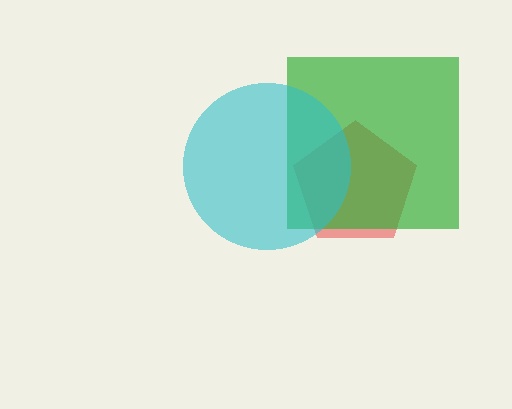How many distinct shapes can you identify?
There are 3 distinct shapes: a red pentagon, a green square, a cyan circle.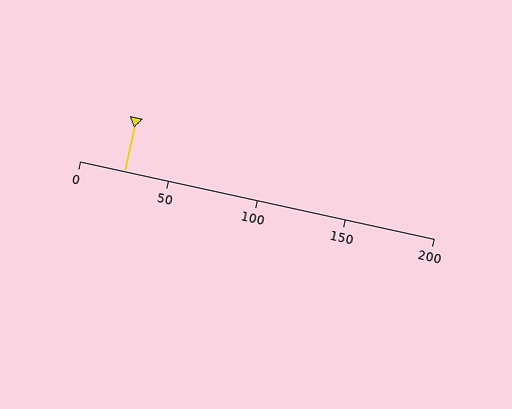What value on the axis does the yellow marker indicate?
The marker indicates approximately 25.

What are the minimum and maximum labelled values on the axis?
The axis runs from 0 to 200.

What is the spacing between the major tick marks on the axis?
The major ticks are spaced 50 apart.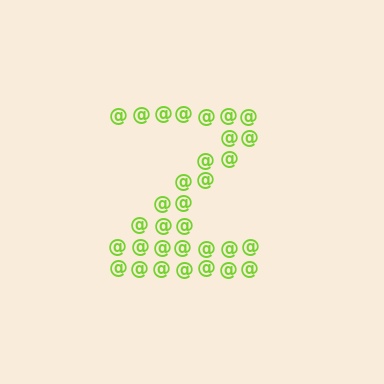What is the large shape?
The large shape is the letter Z.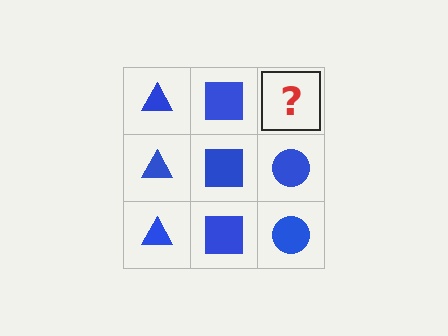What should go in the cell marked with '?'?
The missing cell should contain a blue circle.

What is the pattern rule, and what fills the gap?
The rule is that each column has a consistent shape. The gap should be filled with a blue circle.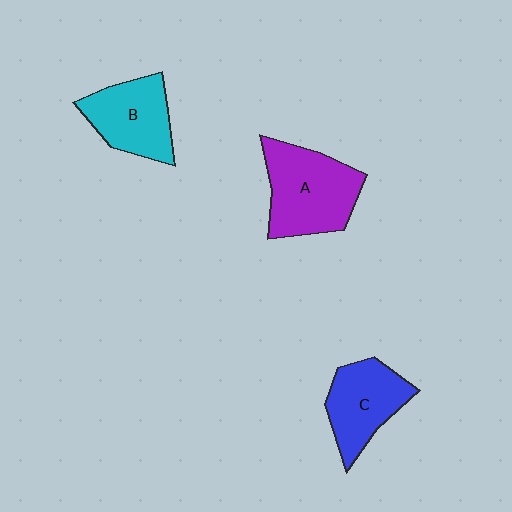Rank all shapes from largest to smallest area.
From largest to smallest: A (purple), B (cyan), C (blue).